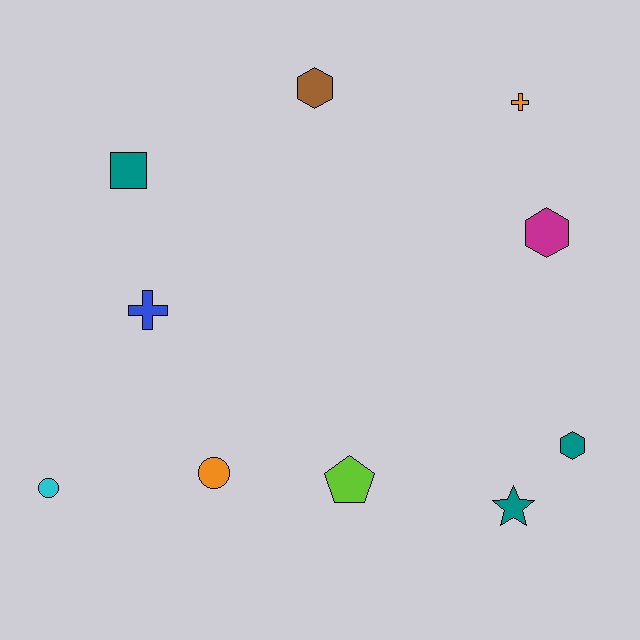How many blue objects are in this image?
There is 1 blue object.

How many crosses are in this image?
There are 2 crosses.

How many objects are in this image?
There are 10 objects.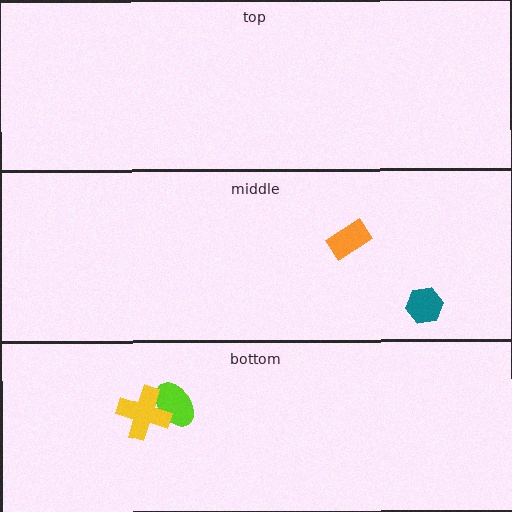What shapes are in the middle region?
The teal hexagon, the orange rectangle.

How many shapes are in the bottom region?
2.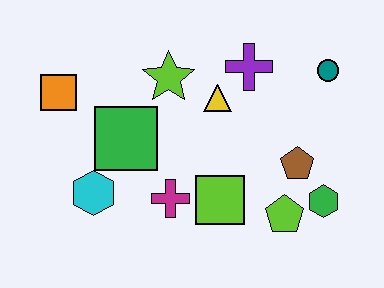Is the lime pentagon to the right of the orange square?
Yes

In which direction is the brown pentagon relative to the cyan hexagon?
The brown pentagon is to the right of the cyan hexagon.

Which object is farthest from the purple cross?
The cyan hexagon is farthest from the purple cross.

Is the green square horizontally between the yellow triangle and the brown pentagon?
No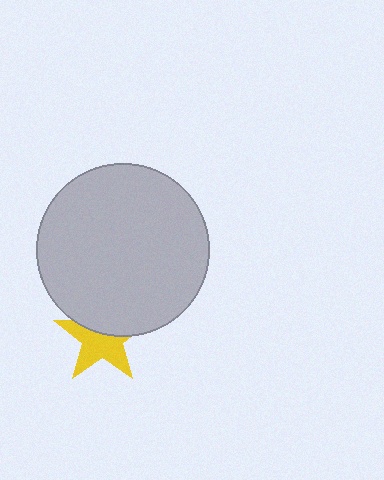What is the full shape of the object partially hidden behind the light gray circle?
The partially hidden object is a yellow star.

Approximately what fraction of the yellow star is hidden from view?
Roughly 42% of the yellow star is hidden behind the light gray circle.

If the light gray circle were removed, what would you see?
You would see the complete yellow star.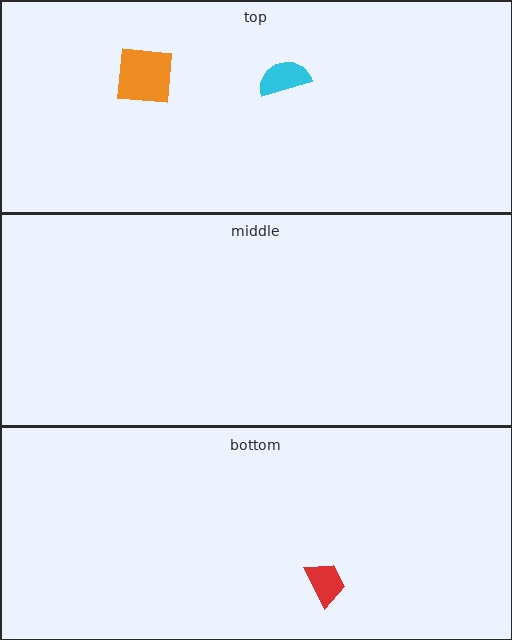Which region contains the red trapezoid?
The bottom region.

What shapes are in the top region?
The cyan semicircle, the orange square.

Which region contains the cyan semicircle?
The top region.